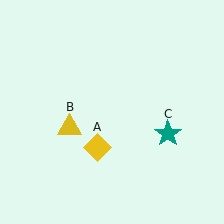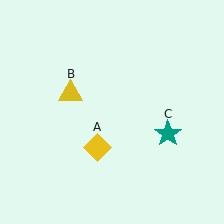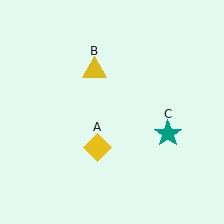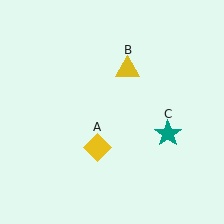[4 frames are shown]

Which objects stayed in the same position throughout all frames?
Yellow diamond (object A) and teal star (object C) remained stationary.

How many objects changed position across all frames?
1 object changed position: yellow triangle (object B).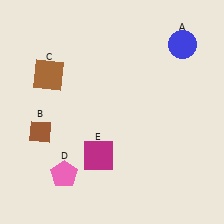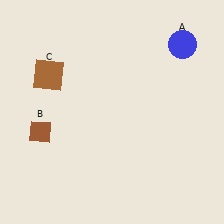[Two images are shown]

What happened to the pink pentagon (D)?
The pink pentagon (D) was removed in Image 2. It was in the bottom-left area of Image 1.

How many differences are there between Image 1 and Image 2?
There are 2 differences between the two images.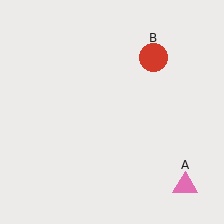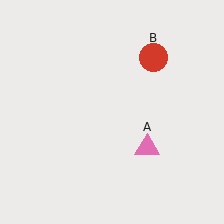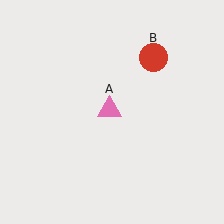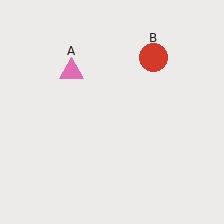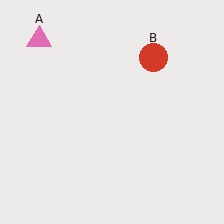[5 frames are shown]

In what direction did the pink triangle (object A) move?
The pink triangle (object A) moved up and to the left.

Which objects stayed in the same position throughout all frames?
Red circle (object B) remained stationary.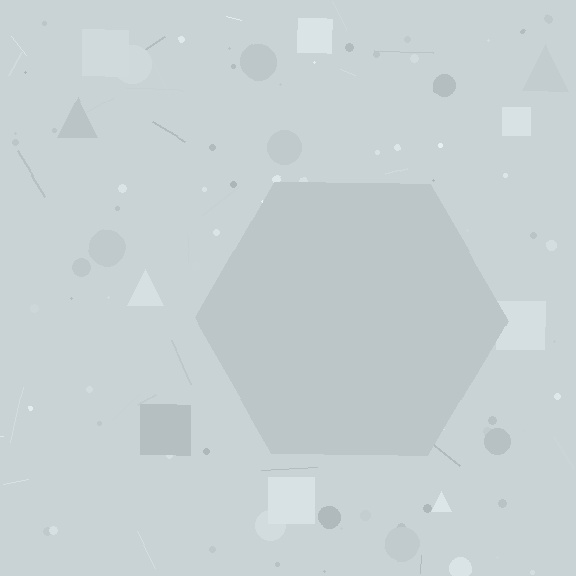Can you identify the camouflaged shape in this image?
The camouflaged shape is a hexagon.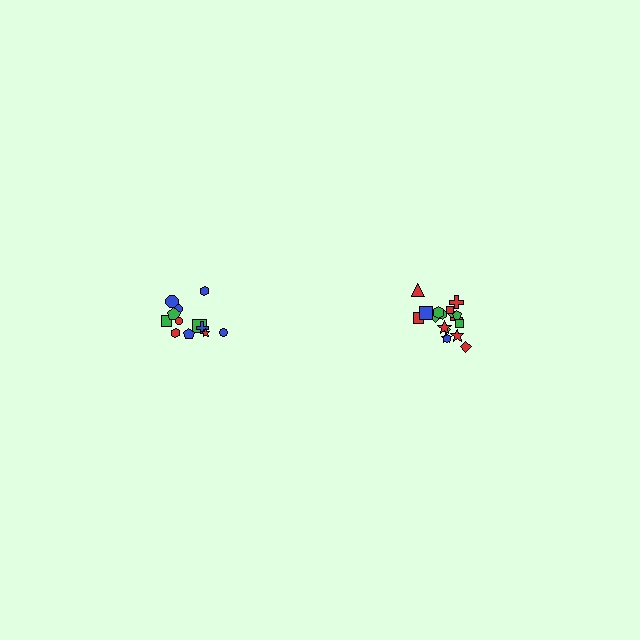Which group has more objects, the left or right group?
The right group.